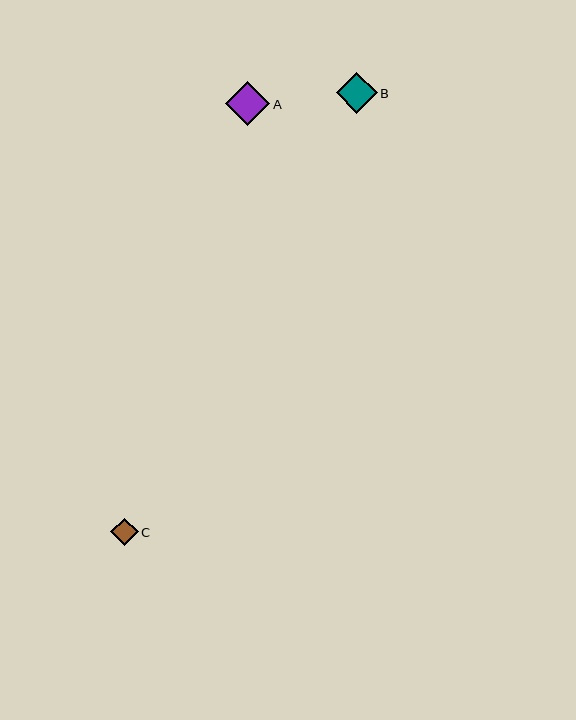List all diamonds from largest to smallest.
From largest to smallest: A, B, C.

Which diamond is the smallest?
Diamond C is the smallest with a size of approximately 27 pixels.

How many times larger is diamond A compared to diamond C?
Diamond A is approximately 1.6 times the size of diamond C.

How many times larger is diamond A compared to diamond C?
Diamond A is approximately 1.6 times the size of diamond C.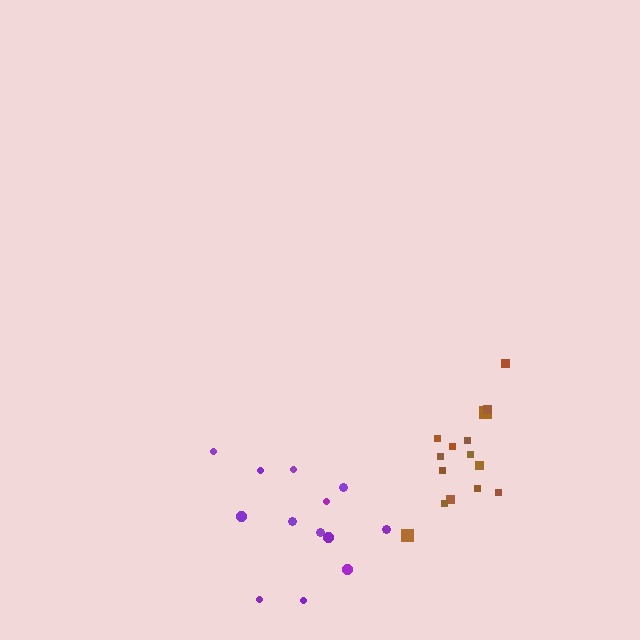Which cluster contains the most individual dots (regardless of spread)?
Brown (15).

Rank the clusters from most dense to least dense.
brown, purple.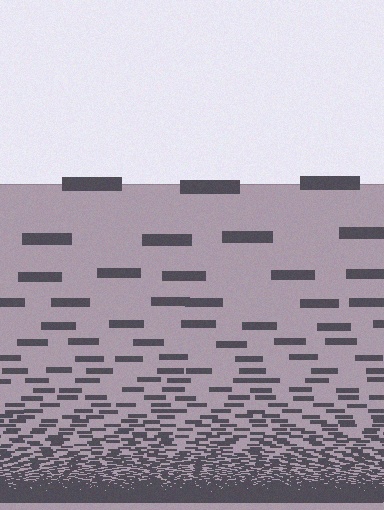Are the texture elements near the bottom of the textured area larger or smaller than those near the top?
Smaller. The gradient is inverted — elements near the bottom are smaller and denser.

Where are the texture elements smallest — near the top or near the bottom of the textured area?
Near the bottom.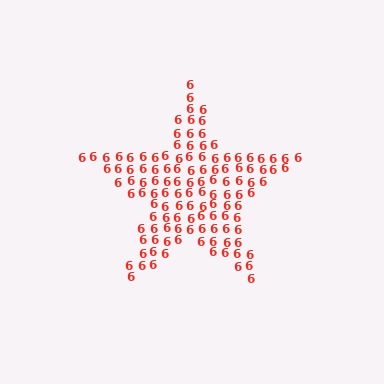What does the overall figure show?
The overall figure shows a star.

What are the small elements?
The small elements are digit 6's.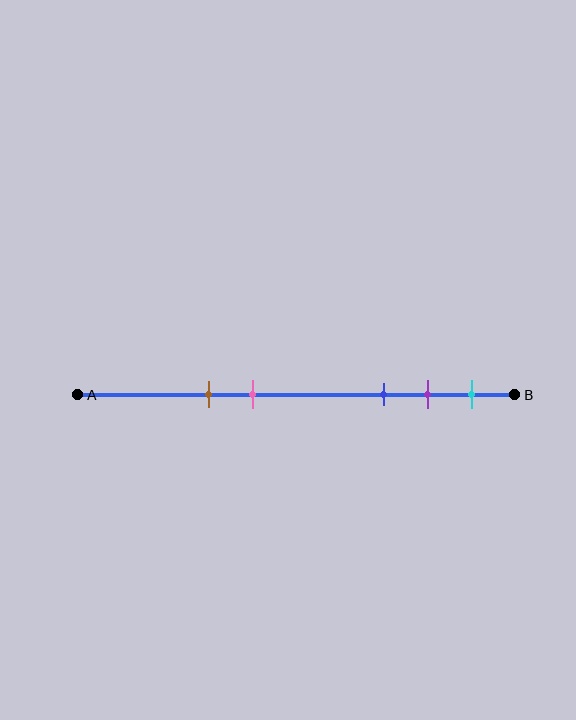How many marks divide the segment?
There are 5 marks dividing the segment.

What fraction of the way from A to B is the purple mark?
The purple mark is approximately 80% (0.8) of the way from A to B.